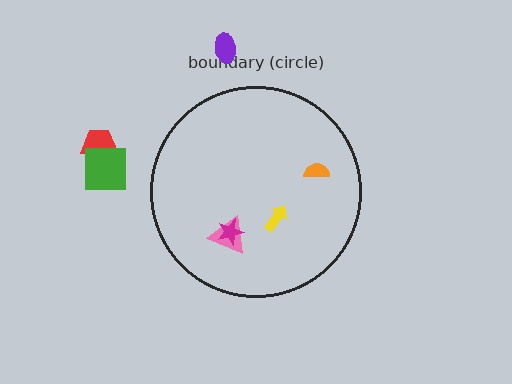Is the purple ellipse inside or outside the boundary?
Outside.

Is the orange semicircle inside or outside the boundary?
Inside.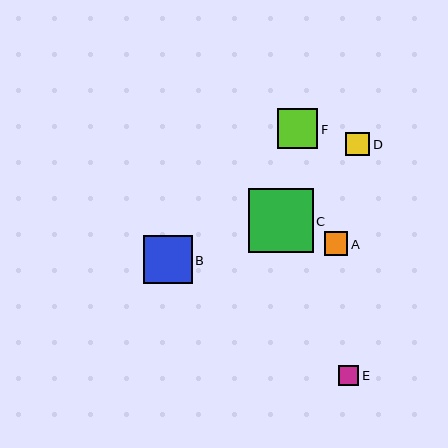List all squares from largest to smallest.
From largest to smallest: C, B, F, A, D, E.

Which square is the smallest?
Square E is the smallest with a size of approximately 20 pixels.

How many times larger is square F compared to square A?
Square F is approximately 1.7 times the size of square A.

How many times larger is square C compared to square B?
Square C is approximately 1.3 times the size of square B.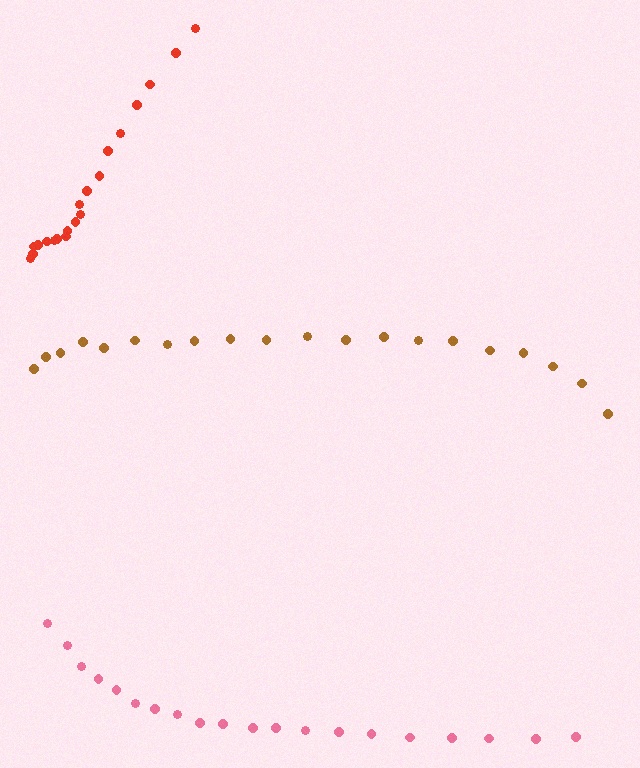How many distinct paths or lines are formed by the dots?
There are 3 distinct paths.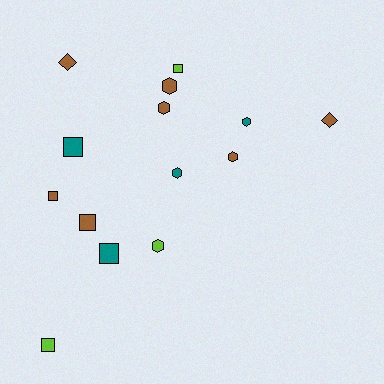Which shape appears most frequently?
Square, with 6 objects.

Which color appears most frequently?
Brown, with 7 objects.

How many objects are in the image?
There are 14 objects.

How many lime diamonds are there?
There are no lime diamonds.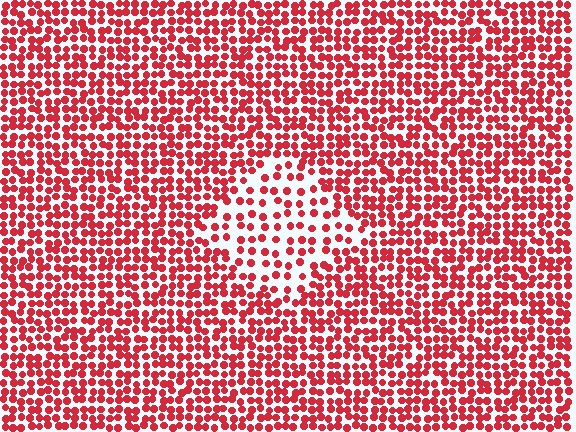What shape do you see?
I see a diamond.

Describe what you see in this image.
The image contains small red elements arranged at two different densities. A diamond-shaped region is visible where the elements are less densely packed than the surrounding area.